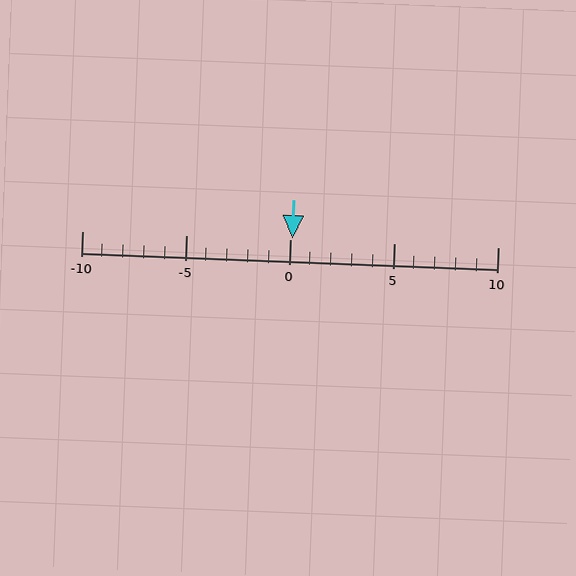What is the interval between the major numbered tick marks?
The major tick marks are spaced 5 units apart.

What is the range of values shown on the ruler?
The ruler shows values from -10 to 10.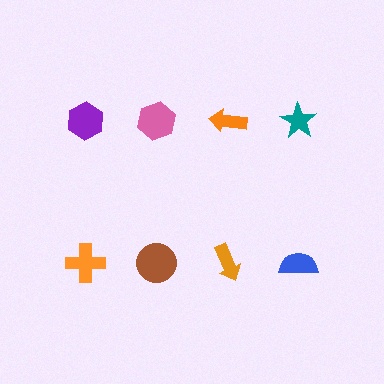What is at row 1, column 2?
A pink hexagon.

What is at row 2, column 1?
An orange cross.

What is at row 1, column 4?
A teal star.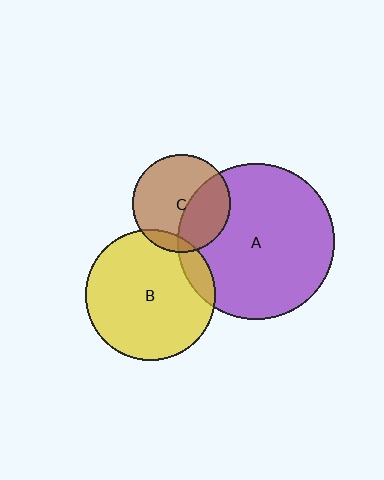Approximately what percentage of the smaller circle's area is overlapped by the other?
Approximately 10%.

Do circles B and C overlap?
Yes.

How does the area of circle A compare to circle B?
Approximately 1.4 times.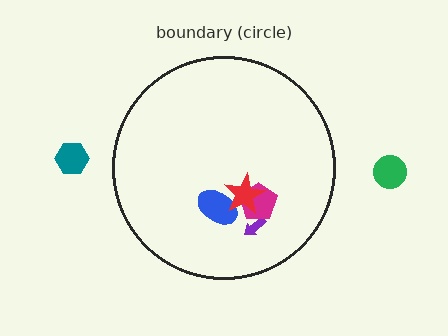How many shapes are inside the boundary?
4 inside, 2 outside.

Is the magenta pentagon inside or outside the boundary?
Inside.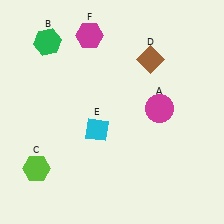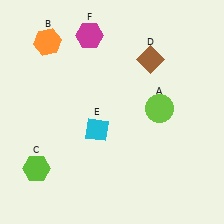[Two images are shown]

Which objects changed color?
A changed from magenta to lime. B changed from green to orange.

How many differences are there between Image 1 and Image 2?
There are 2 differences between the two images.